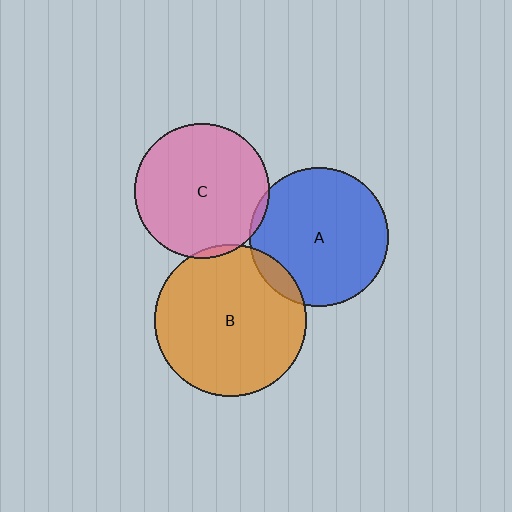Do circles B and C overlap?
Yes.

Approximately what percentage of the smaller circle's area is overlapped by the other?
Approximately 5%.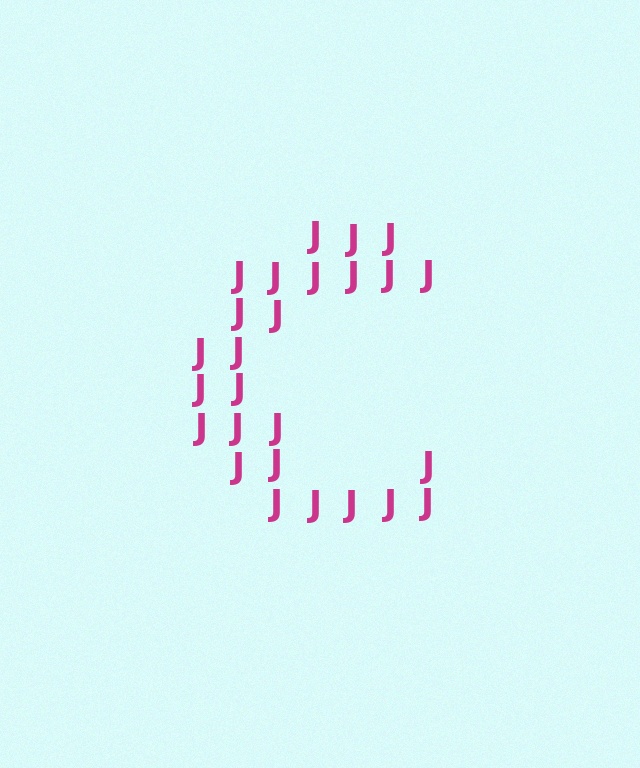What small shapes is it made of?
It is made of small letter J's.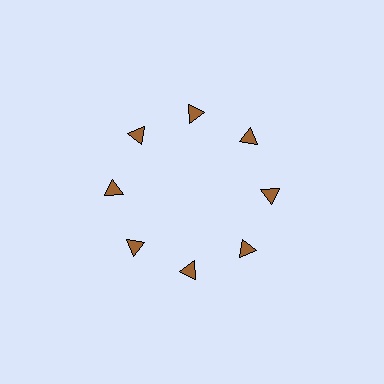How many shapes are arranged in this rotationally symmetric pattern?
There are 8 shapes, arranged in 8 groups of 1.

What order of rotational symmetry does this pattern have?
This pattern has 8-fold rotational symmetry.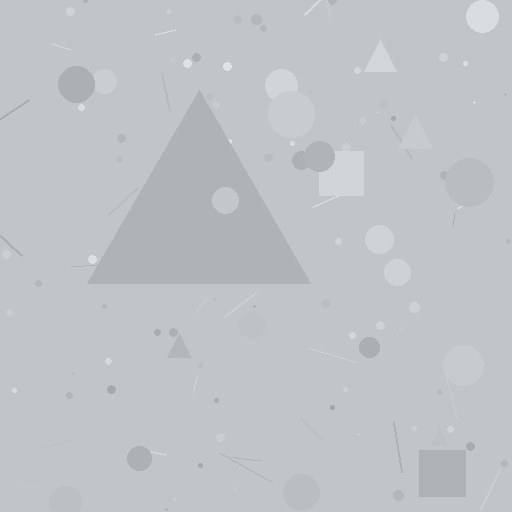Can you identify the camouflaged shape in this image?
The camouflaged shape is a triangle.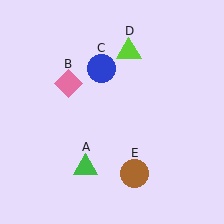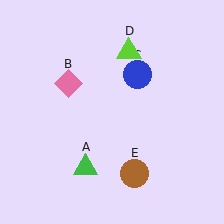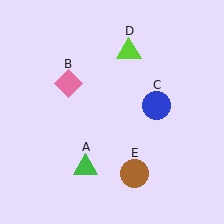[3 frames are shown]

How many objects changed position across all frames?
1 object changed position: blue circle (object C).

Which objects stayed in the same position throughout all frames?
Green triangle (object A) and pink diamond (object B) and lime triangle (object D) and brown circle (object E) remained stationary.